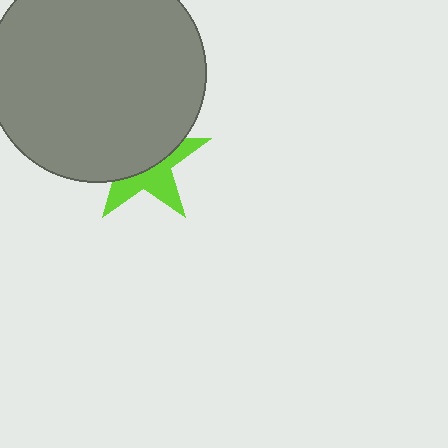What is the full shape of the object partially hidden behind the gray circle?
The partially hidden object is a lime star.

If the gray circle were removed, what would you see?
You would see the complete lime star.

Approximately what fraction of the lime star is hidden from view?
Roughly 57% of the lime star is hidden behind the gray circle.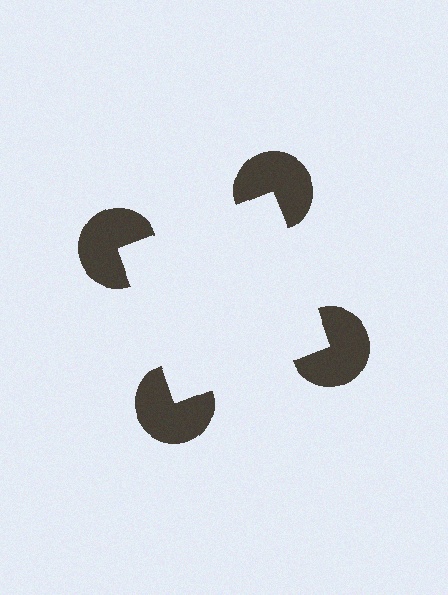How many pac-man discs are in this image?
There are 4 — one at each vertex of the illusory square.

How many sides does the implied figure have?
4 sides.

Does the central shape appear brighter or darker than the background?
It typically appears slightly brighter than the background, even though no actual brightness change is drawn.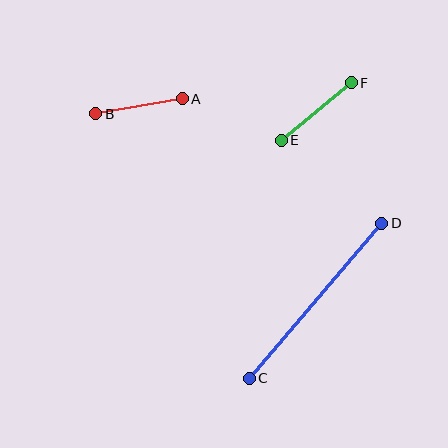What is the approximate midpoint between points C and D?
The midpoint is at approximately (316, 301) pixels.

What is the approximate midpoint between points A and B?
The midpoint is at approximately (139, 106) pixels.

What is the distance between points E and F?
The distance is approximately 91 pixels.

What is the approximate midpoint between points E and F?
The midpoint is at approximately (316, 112) pixels.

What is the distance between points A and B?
The distance is approximately 88 pixels.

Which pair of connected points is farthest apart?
Points C and D are farthest apart.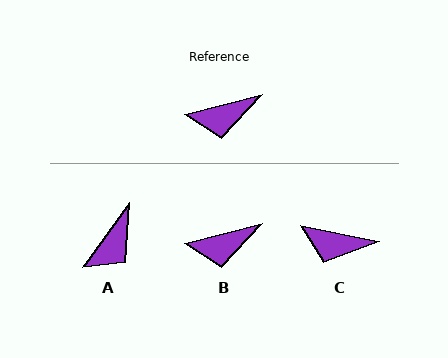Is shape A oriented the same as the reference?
No, it is off by about 39 degrees.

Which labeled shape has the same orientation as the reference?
B.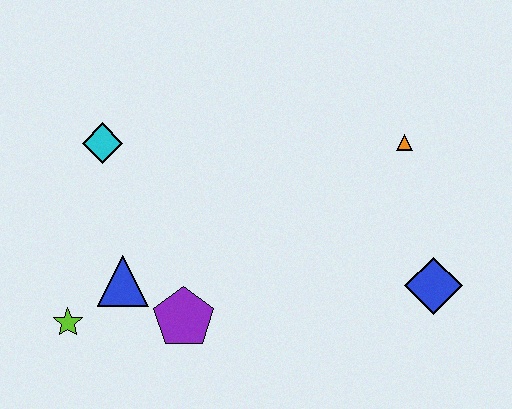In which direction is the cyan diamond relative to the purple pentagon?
The cyan diamond is above the purple pentagon.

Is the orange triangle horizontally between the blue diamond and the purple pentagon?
Yes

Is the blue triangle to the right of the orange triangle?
No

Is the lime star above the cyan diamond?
No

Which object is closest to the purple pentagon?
The blue triangle is closest to the purple pentagon.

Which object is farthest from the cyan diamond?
The blue diamond is farthest from the cyan diamond.